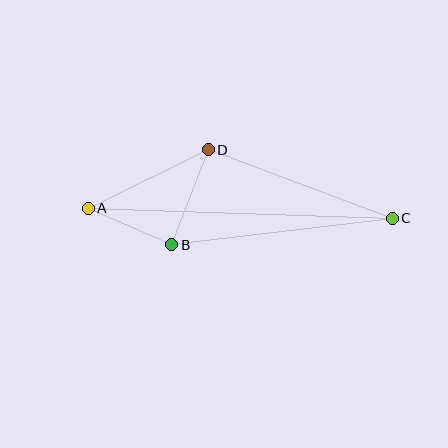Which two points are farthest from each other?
Points A and C are farthest from each other.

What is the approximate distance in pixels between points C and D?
The distance between C and D is approximately 197 pixels.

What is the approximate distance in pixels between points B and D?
The distance between B and D is approximately 101 pixels.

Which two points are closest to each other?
Points A and B are closest to each other.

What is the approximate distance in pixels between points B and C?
The distance between B and C is approximately 222 pixels.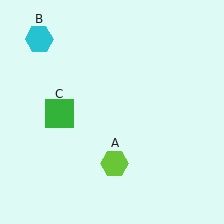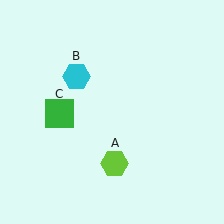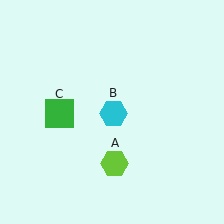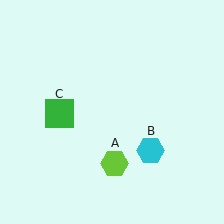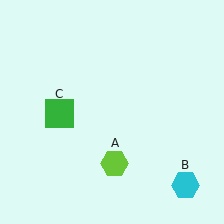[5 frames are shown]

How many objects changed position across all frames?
1 object changed position: cyan hexagon (object B).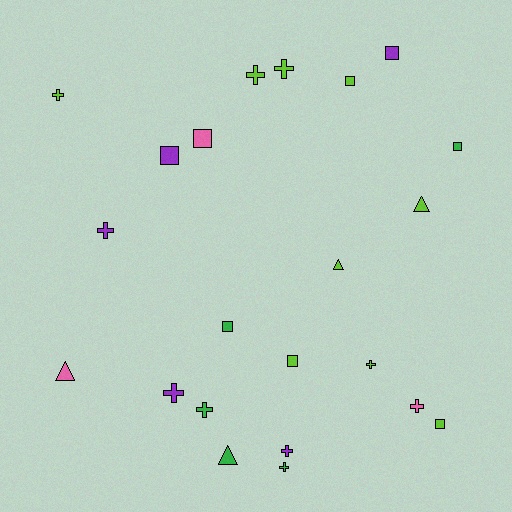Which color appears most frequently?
Lime, with 9 objects.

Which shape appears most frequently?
Cross, with 10 objects.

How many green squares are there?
There are 2 green squares.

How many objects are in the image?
There are 22 objects.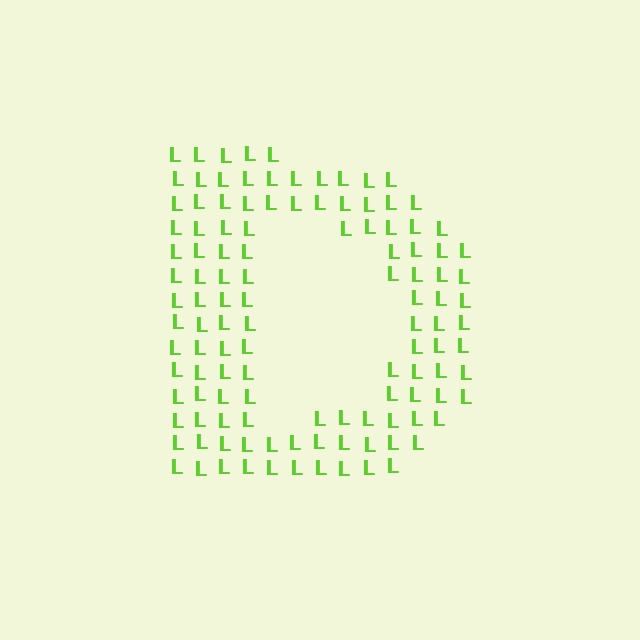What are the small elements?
The small elements are letter L's.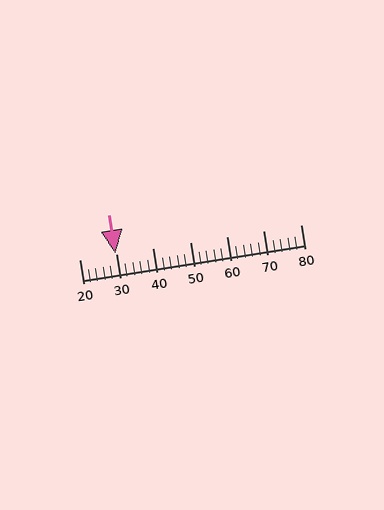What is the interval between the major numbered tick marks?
The major tick marks are spaced 10 units apart.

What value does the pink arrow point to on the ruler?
The pink arrow points to approximately 30.